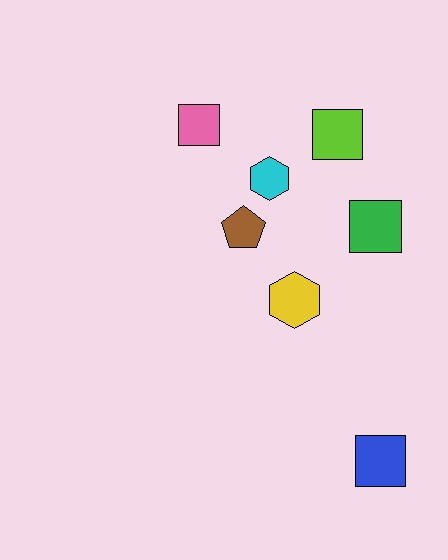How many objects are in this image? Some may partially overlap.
There are 7 objects.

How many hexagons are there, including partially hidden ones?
There are 2 hexagons.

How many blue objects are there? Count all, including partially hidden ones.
There is 1 blue object.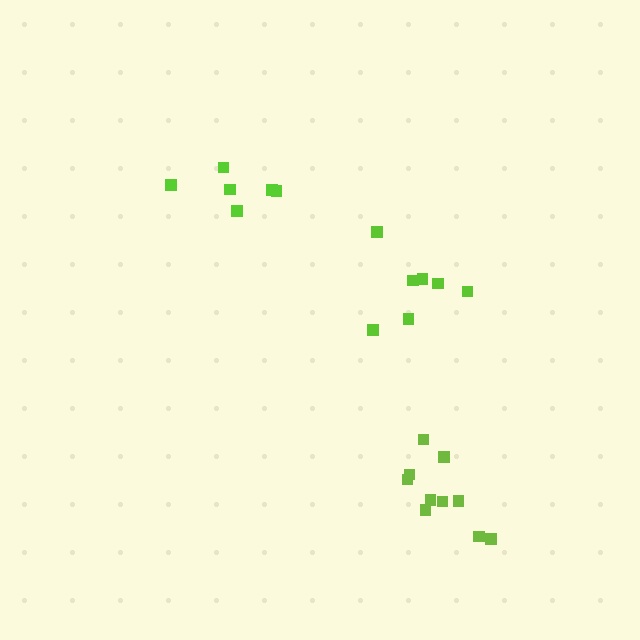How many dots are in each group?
Group 1: 6 dots, Group 2: 7 dots, Group 3: 10 dots (23 total).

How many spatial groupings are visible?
There are 3 spatial groupings.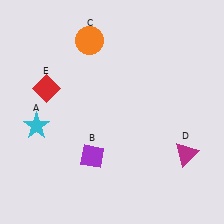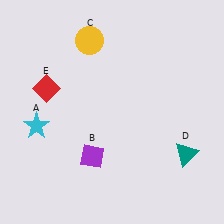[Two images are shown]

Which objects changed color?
C changed from orange to yellow. D changed from magenta to teal.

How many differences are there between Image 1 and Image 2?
There are 2 differences between the two images.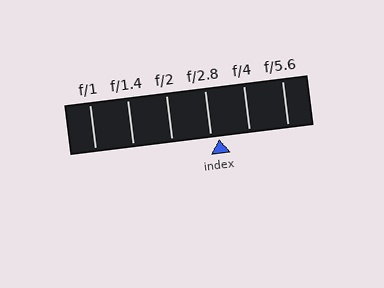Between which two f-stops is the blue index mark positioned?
The index mark is between f/2.8 and f/4.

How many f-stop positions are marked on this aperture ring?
There are 6 f-stop positions marked.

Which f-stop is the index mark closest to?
The index mark is closest to f/2.8.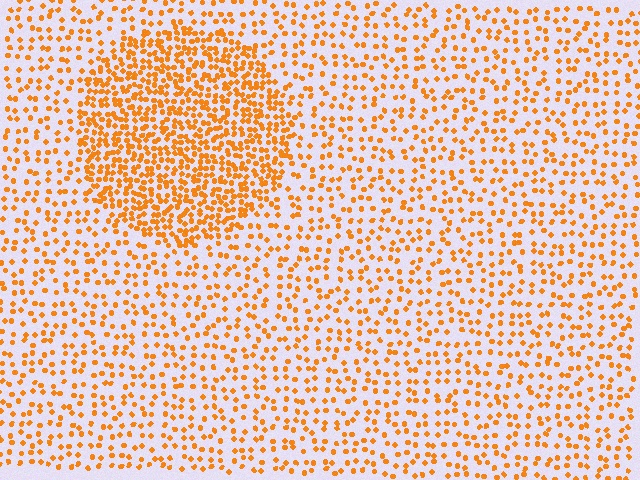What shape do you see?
I see a circle.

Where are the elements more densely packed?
The elements are more densely packed inside the circle boundary.